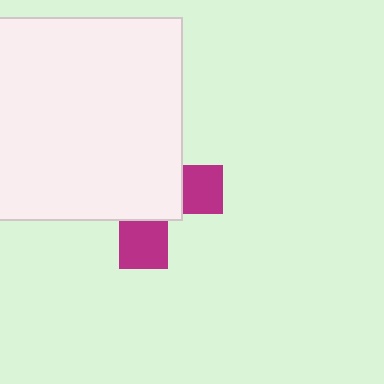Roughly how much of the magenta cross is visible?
A small part of it is visible (roughly 32%).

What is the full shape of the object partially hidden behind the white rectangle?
The partially hidden object is a magenta cross.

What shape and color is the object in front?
The object in front is a white rectangle.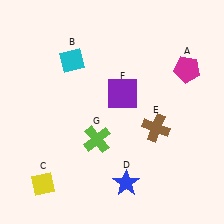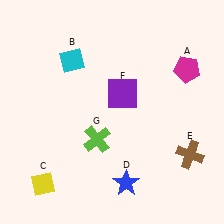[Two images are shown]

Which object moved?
The brown cross (E) moved right.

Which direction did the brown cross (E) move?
The brown cross (E) moved right.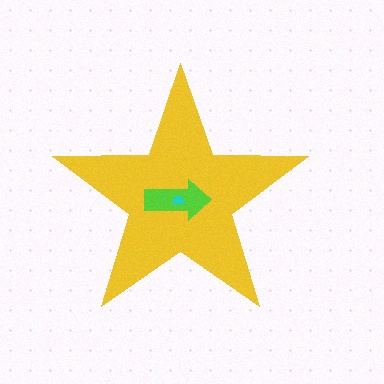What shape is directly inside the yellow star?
The lime arrow.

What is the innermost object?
The cyan trapezoid.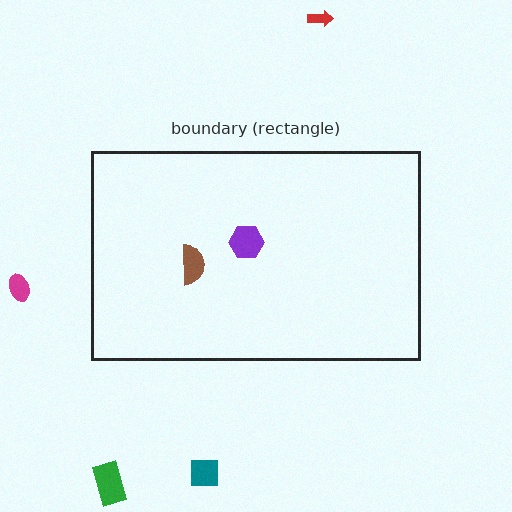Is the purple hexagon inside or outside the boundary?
Inside.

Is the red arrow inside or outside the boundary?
Outside.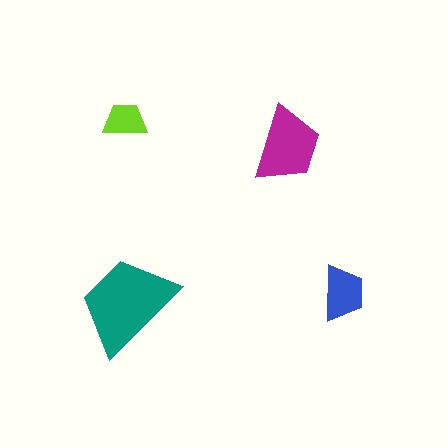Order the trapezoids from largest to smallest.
the teal one, the magenta one, the blue one, the lime one.